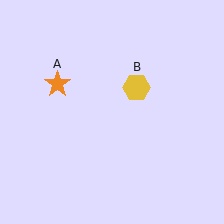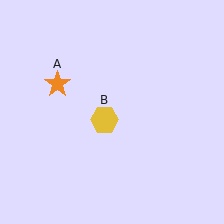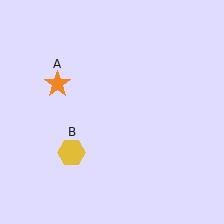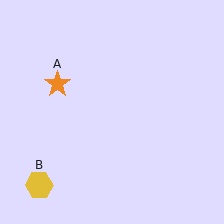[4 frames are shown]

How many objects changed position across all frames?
1 object changed position: yellow hexagon (object B).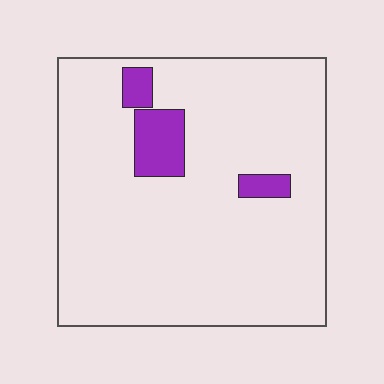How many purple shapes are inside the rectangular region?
3.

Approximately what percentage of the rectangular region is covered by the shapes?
Approximately 10%.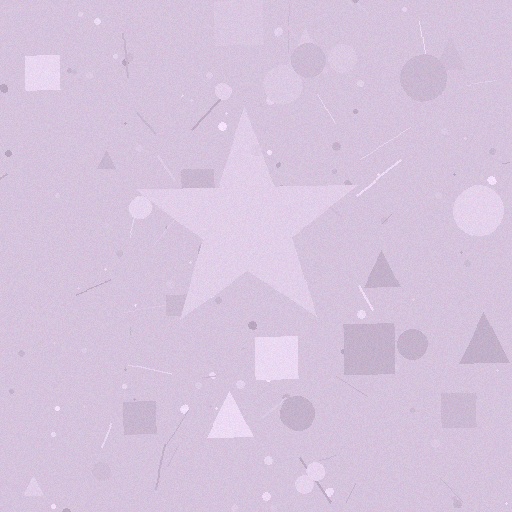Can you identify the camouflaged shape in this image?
The camouflaged shape is a star.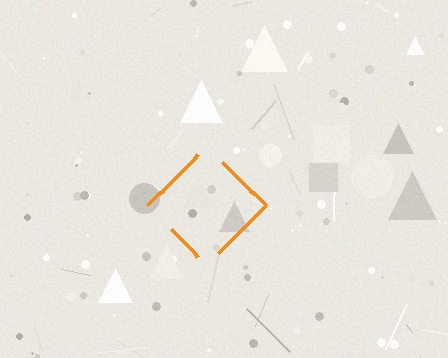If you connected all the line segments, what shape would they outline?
They would outline a diamond.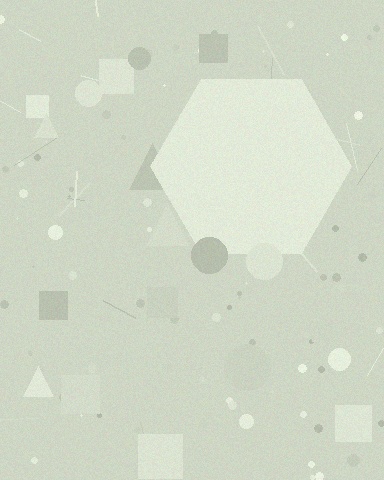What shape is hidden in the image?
A hexagon is hidden in the image.